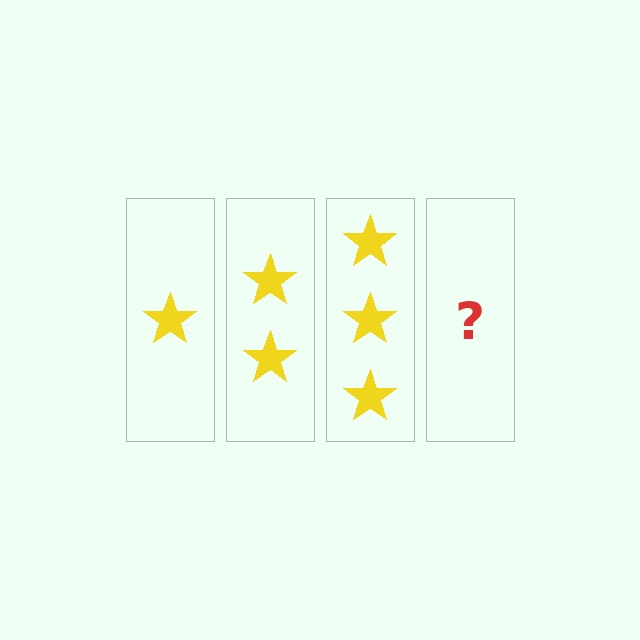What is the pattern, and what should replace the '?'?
The pattern is that each step adds one more star. The '?' should be 4 stars.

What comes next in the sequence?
The next element should be 4 stars.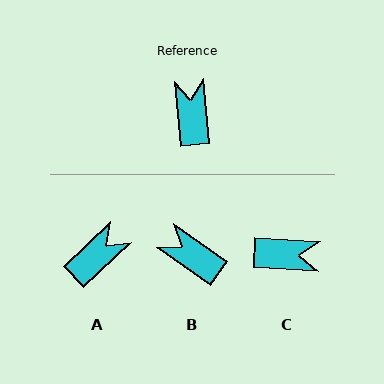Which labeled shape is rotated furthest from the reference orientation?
C, about 99 degrees away.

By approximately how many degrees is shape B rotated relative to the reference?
Approximately 49 degrees counter-clockwise.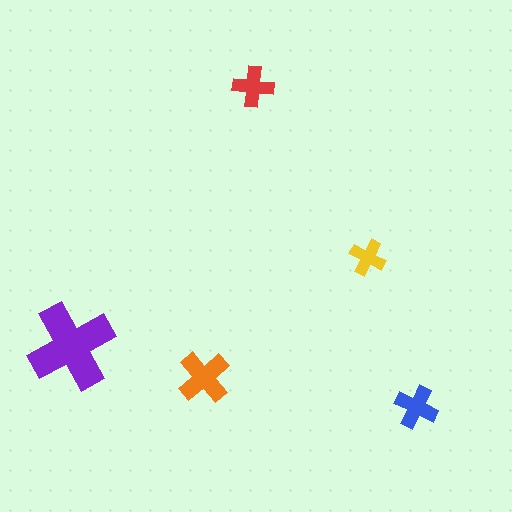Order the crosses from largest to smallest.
the purple one, the orange one, the blue one, the red one, the yellow one.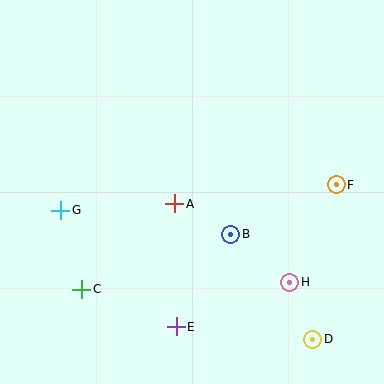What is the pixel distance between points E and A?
The distance between E and A is 123 pixels.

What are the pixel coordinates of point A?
Point A is at (175, 204).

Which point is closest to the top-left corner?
Point G is closest to the top-left corner.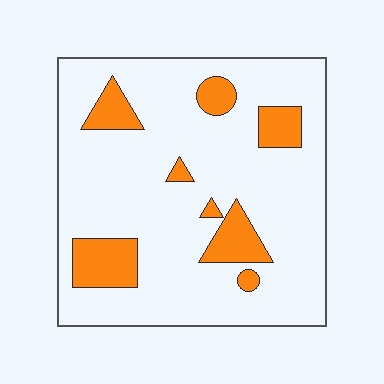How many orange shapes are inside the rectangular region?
8.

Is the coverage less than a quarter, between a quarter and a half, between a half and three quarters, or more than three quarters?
Less than a quarter.